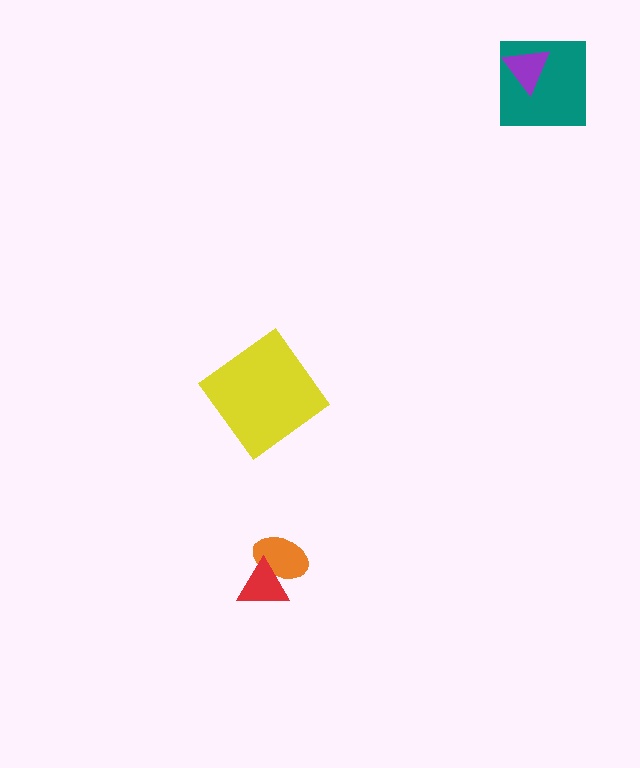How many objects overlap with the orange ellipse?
1 object overlaps with the orange ellipse.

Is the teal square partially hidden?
Yes, it is partially covered by another shape.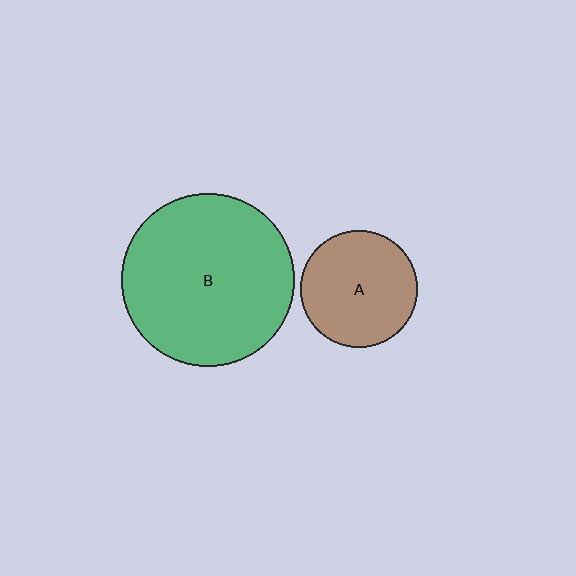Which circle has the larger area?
Circle B (green).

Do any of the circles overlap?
No, none of the circles overlap.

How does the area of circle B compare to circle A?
Approximately 2.2 times.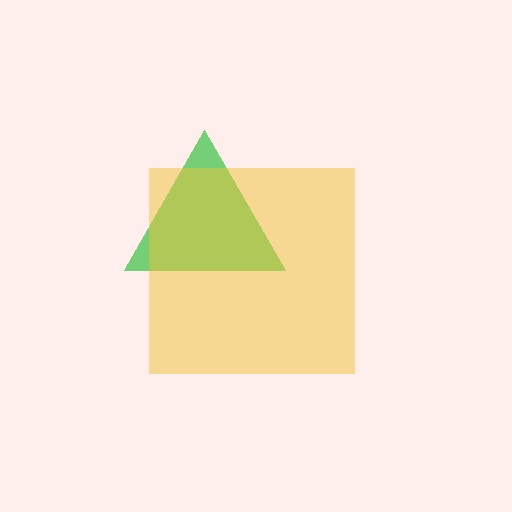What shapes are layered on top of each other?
The layered shapes are: a green triangle, a yellow square.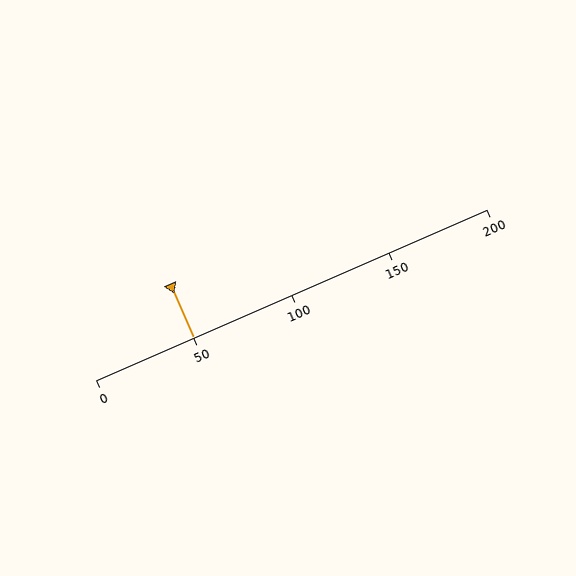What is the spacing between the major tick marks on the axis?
The major ticks are spaced 50 apart.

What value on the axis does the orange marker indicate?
The marker indicates approximately 50.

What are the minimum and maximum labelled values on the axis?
The axis runs from 0 to 200.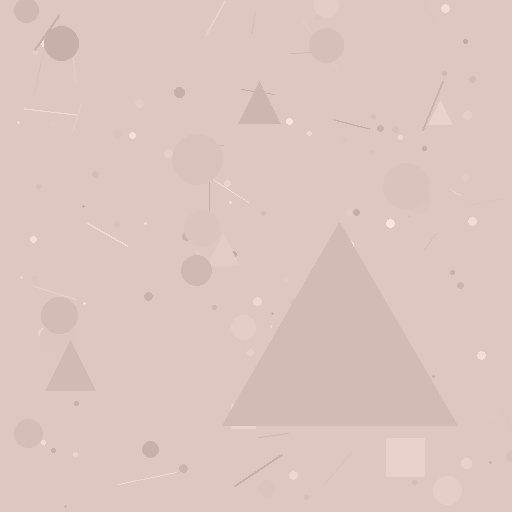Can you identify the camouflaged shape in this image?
The camouflaged shape is a triangle.